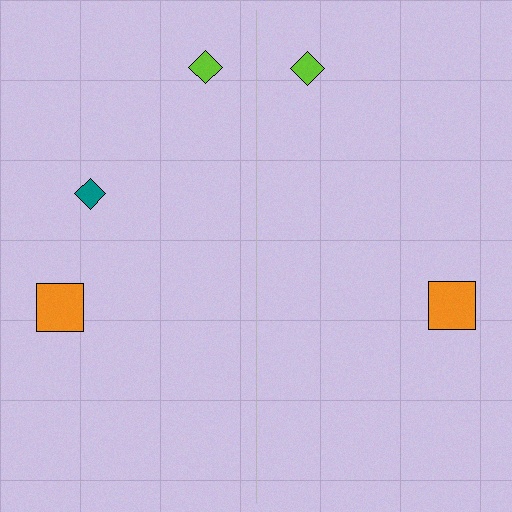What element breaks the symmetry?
A teal diamond is missing from the right side.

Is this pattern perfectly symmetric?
No, the pattern is not perfectly symmetric. A teal diamond is missing from the right side.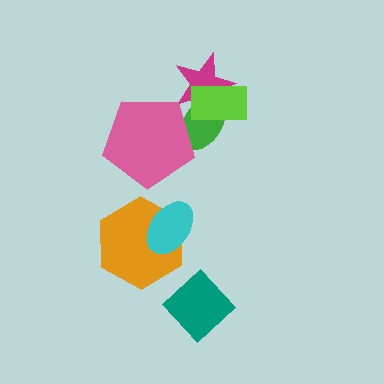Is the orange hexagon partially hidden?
Yes, it is partially covered by another shape.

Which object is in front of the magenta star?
The lime rectangle is in front of the magenta star.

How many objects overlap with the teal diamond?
0 objects overlap with the teal diamond.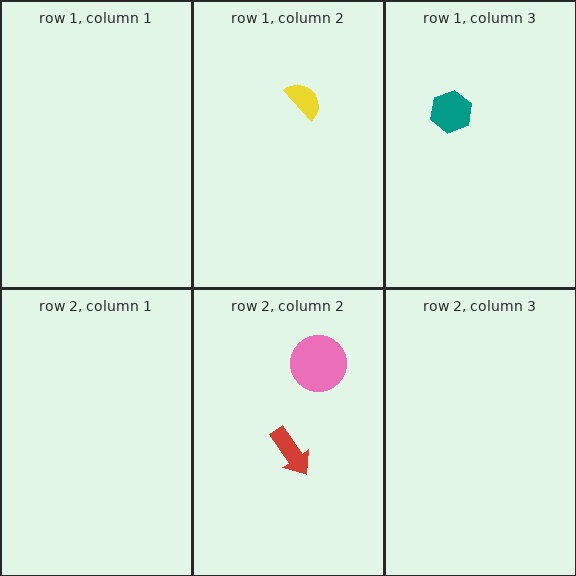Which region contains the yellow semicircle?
The row 1, column 2 region.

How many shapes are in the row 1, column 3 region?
1.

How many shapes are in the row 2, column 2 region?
2.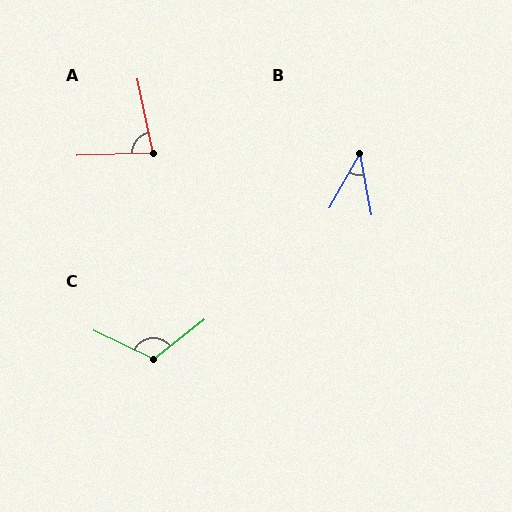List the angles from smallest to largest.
B (40°), A (80°), C (116°).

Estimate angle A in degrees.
Approximately 80 degrees.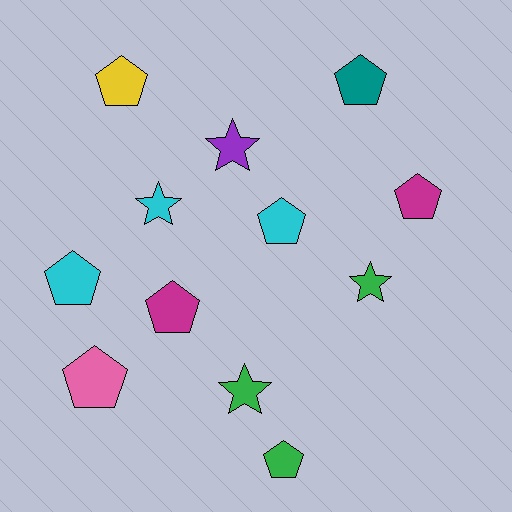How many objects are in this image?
There are 12 objects.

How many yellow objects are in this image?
There is 1 yellow object.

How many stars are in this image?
There are 4 stars.